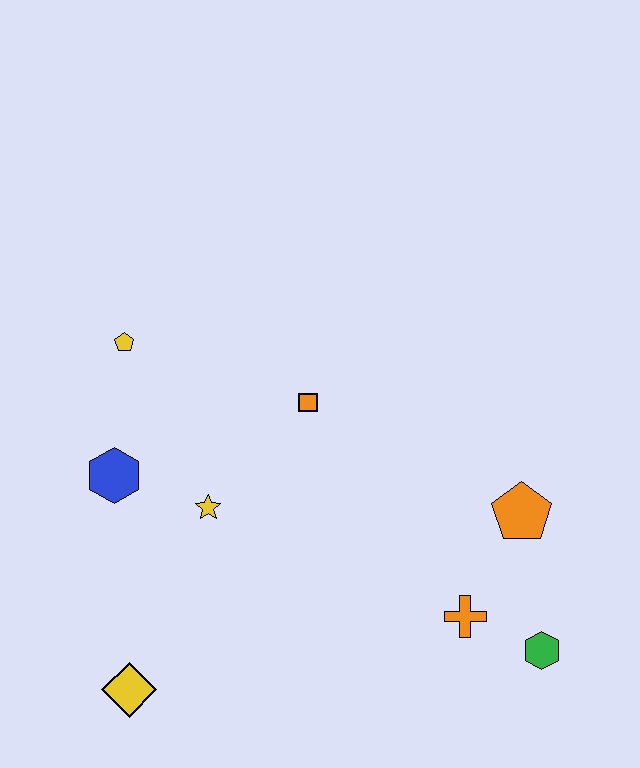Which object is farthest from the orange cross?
The yellow pentagon is farthest from the orange cross.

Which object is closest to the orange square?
The yellow star is closest to the orange square.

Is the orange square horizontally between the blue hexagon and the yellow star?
No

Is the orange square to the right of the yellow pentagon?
Yes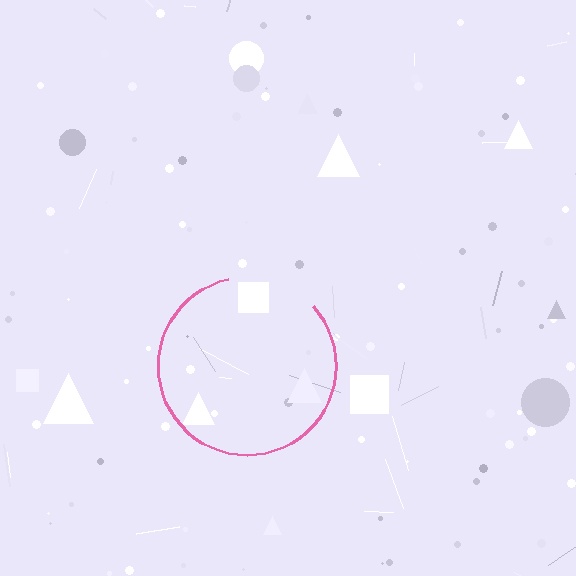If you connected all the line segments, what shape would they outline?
They would outline a circle.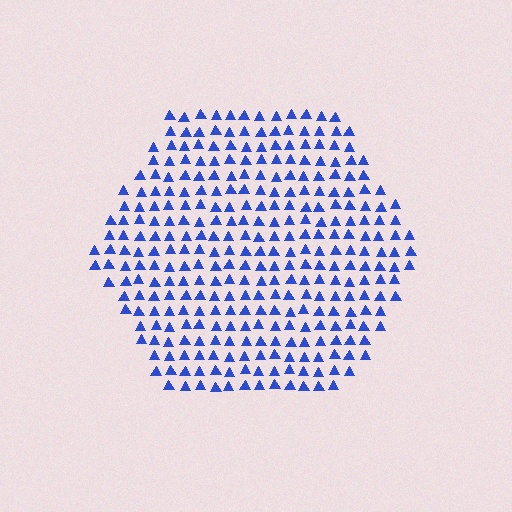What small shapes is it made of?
It is made of small triangles.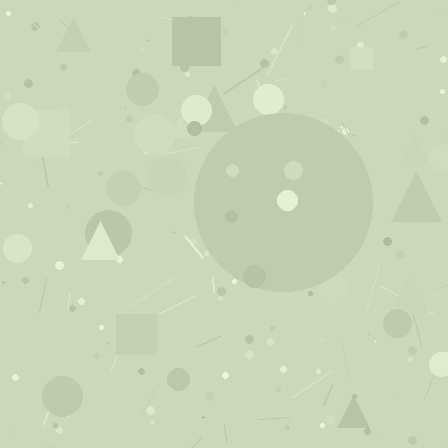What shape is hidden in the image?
A circle is hidden in the image.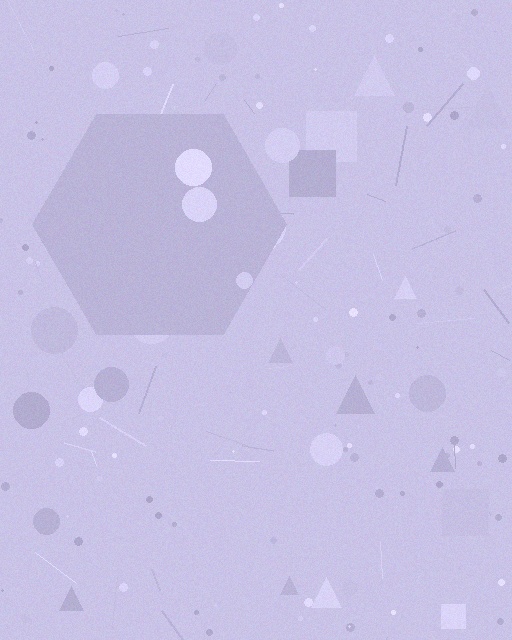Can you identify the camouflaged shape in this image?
The camouflaged shape is a hexagon.